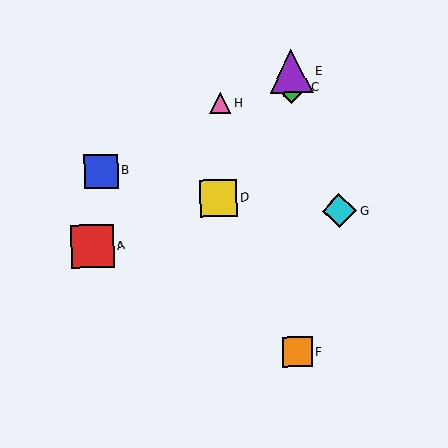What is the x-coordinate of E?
Object E is at x≈291.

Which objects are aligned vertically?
Objects C, E, F are aligned vertically.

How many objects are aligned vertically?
3 objects (C, E, F) are aligned vertically.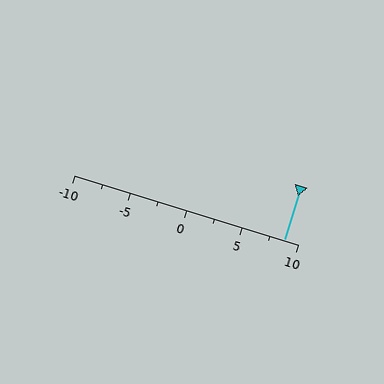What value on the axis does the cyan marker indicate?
The marker indicates approximately 8.8.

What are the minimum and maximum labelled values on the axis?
The axis runs from -10 to 10.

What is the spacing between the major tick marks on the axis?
The major ticks are spaced 5 apart.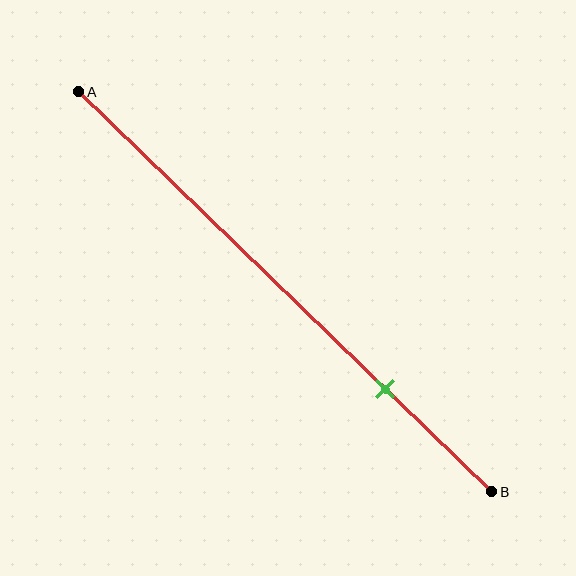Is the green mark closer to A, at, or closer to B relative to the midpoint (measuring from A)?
The green mark is closer to point B than the midpoint of segment AB.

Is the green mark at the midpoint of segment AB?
No, the mark is at about 75% from A, not at the 50% midpoint.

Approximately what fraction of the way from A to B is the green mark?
The green mark is approximately 75% of the way from A to B.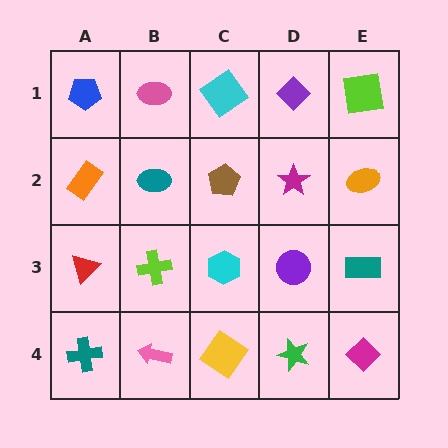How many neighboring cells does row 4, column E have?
2.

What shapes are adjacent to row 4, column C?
A cyan hexagon (row 3, column C), a pink arrow (row 4, column B), a green star (row 4, column D).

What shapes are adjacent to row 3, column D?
A magenta star (row 2, column D), a green star (row 4, column D), a cyan hexagon (row 3, column C), a teal rectangle (row 3, column E).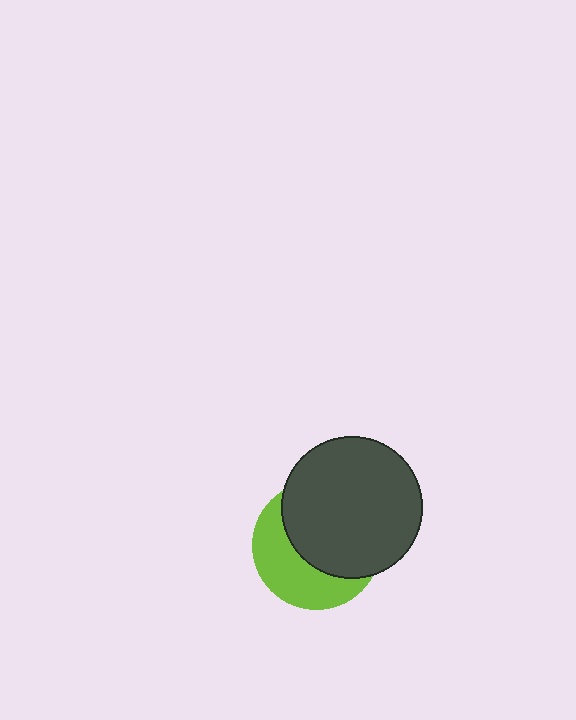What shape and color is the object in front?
The object in front is a dark gray circle.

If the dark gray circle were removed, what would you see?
You would see the complete lime circle.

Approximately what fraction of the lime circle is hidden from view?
Roughly 58% of the lime circle is hidden behind the dark gray circle.